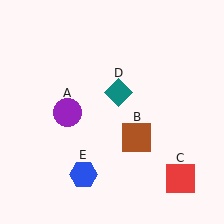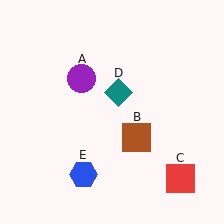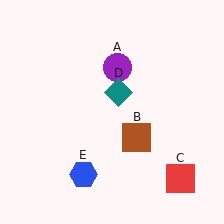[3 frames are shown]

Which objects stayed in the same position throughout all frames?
Brown square (object B) and red square (object C) and teal diamond (object D) and blue hexagon (object E) remained stationary.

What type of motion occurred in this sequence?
The purple circle (object A) rotated clockwise around the center of the scene.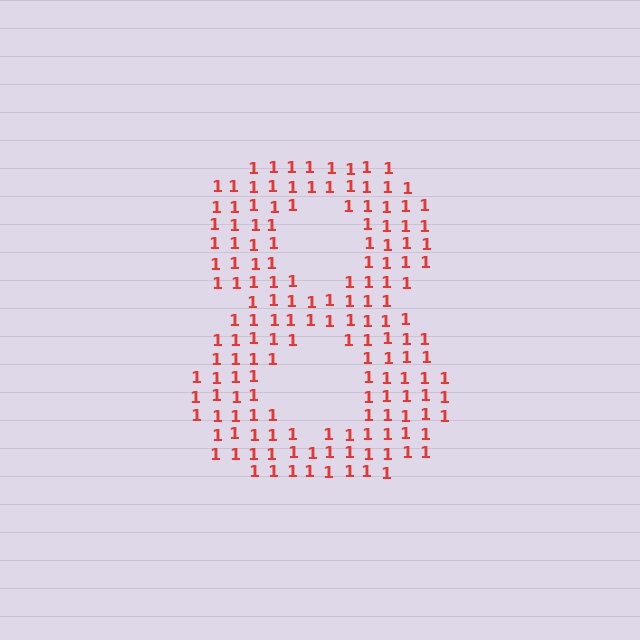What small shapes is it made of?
It is made of small digit 1's.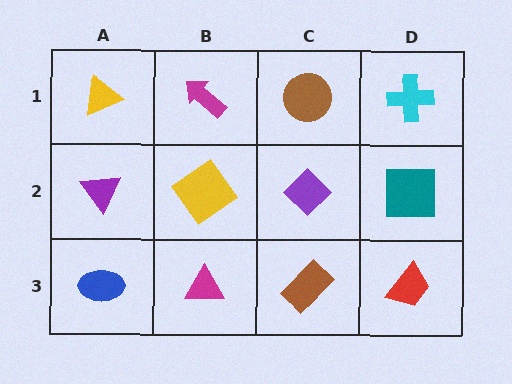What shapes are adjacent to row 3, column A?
A purple triangle (row 2, column A), a magenta triangle (row 3, column B).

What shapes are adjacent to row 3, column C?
A purple diamond (row 2, column C), a magenta triangle (row 3, column B), a red trapezoid (row 3, column D).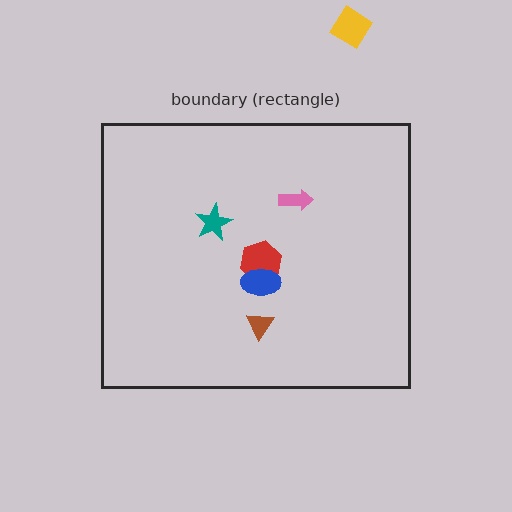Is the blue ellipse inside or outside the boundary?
Inside.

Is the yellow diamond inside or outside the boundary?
Outside.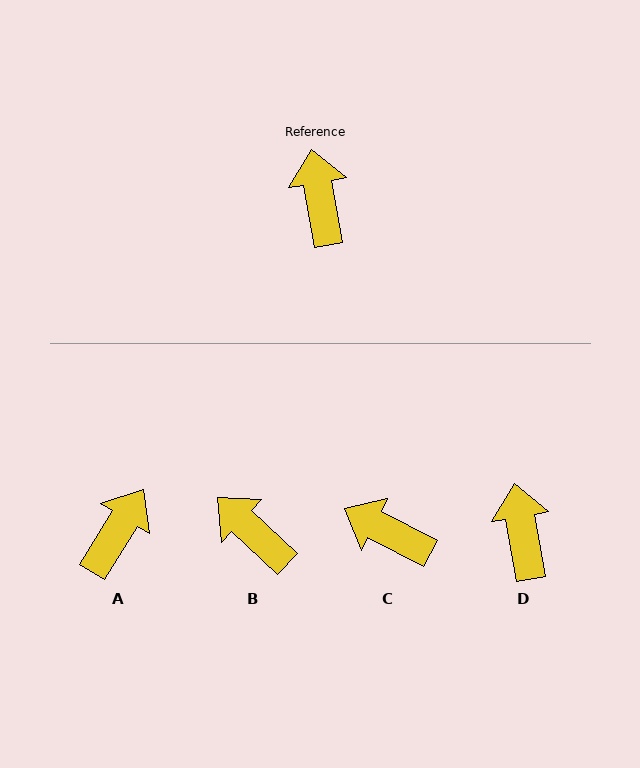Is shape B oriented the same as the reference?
No, it is off by about 37 degrees.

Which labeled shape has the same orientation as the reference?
D.